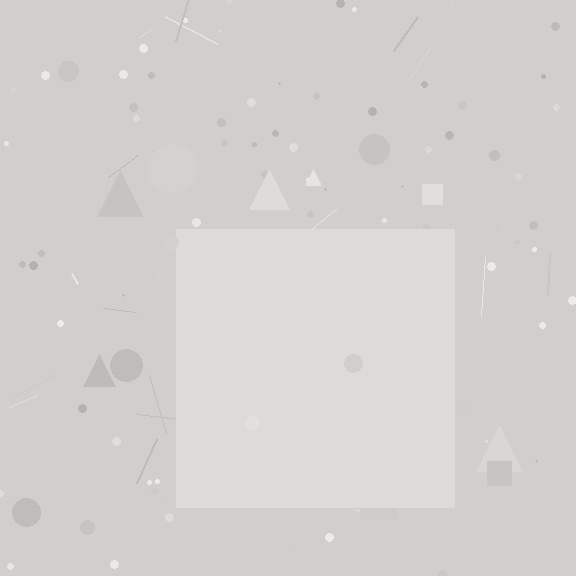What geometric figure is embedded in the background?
A square is embedded in the background.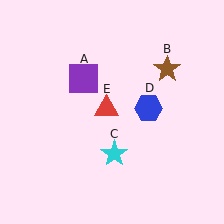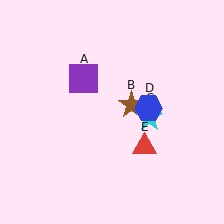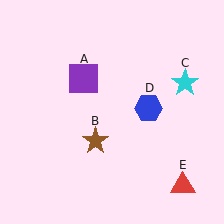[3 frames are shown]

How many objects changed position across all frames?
3 objects changed position: brown star (object B), cyan star (object C), red triangle (object E).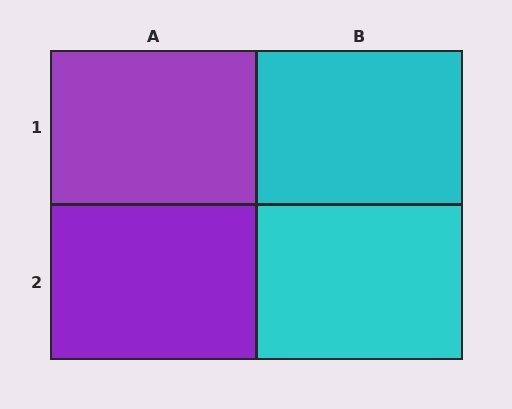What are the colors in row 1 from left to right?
Purple, cyan.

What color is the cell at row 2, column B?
Cyan.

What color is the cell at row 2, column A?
Purple.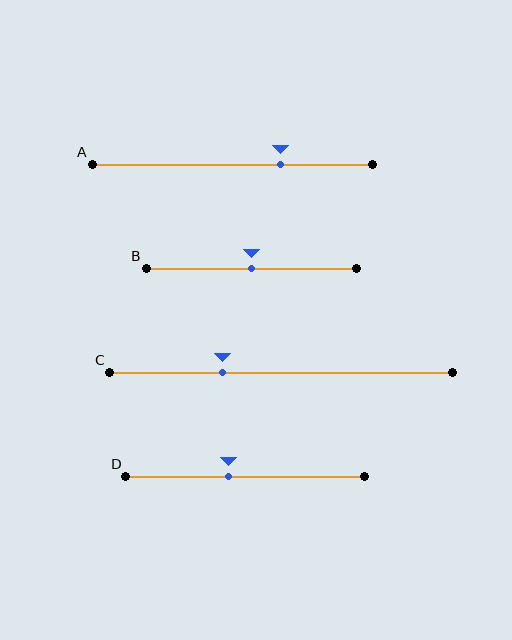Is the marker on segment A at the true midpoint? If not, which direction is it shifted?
No, the marker on segment A is shifted to the right by about 17% of the segment length.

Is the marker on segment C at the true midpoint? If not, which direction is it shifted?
No, the marker on segment C is shifted to the left by about 17% of the segment length.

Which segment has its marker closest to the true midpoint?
Segment B has its marker closest to the true midpoint.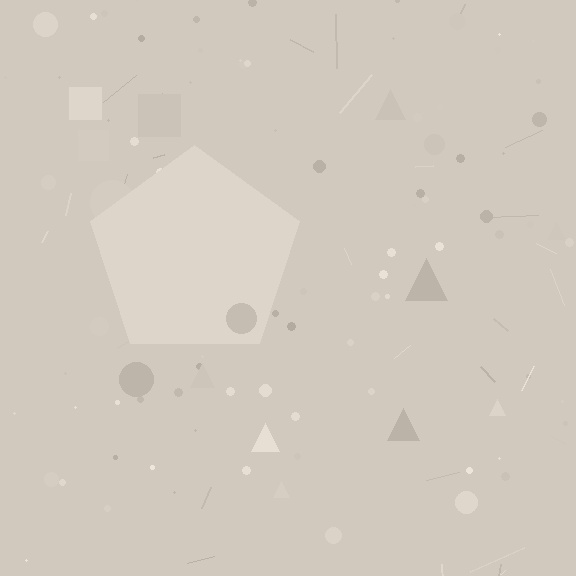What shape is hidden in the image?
A pentagon is hidden in the image.